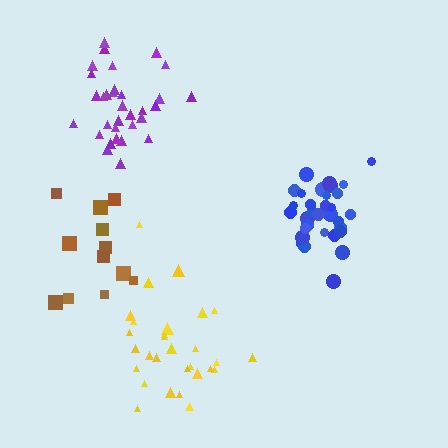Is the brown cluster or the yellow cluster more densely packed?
Yellow.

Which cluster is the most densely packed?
Blue.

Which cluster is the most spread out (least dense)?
Brown.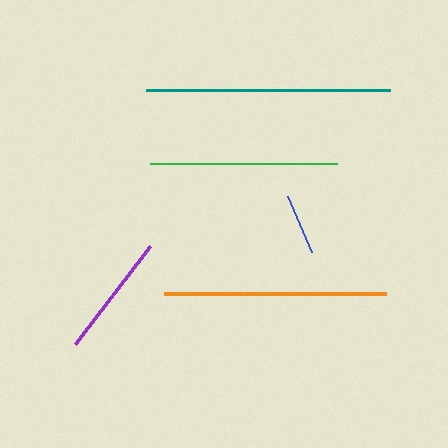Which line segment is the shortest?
The blue line is the shortest at approximately 61 pixels.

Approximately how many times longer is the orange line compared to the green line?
The orange line is approximately 1.2 times the length of the green line.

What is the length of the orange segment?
The orange segment is approximately 222 pixels long.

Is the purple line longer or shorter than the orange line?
The orange line is longer than the purple line.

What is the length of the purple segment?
The purple segment is approximately 123 pixels long.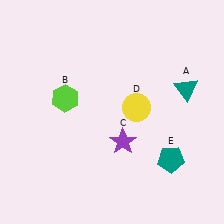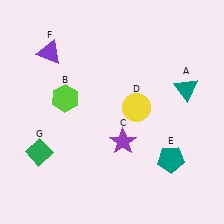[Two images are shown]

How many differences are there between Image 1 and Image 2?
There are 2 differences between the two images.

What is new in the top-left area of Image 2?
A purple triangle (F) was added in the top-left area of Image 2.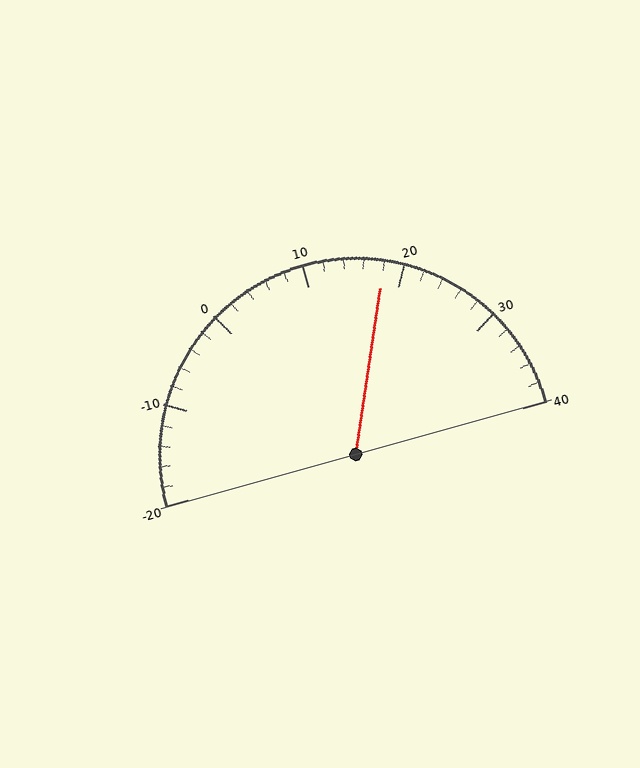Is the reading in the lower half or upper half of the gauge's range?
The reading is in the upper half of the range (-20 to 40).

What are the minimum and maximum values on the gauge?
The gauge ranges from -20 to 40.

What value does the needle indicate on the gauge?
The needle indicates approximately 18.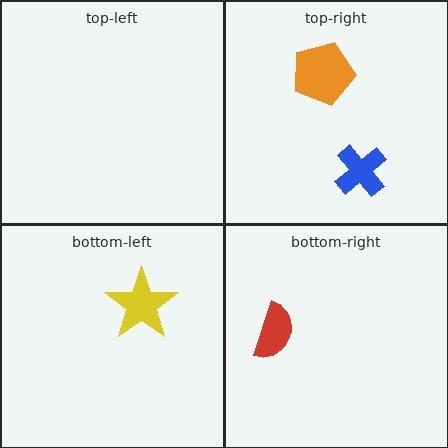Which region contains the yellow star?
The bottom-left region.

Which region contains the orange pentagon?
The top-right region.